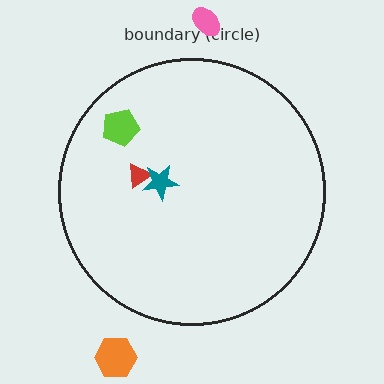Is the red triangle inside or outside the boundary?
Inside.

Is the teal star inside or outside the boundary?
Inside.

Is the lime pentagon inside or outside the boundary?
Inside.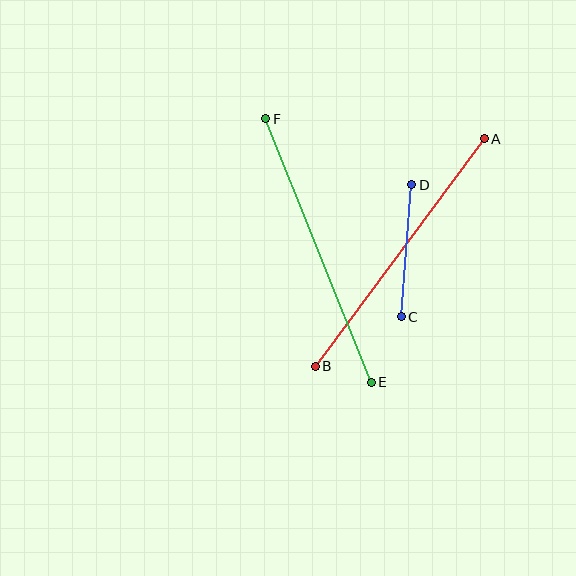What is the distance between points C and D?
The distance is approximately 132 pixels.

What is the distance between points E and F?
The distance is approximately 284 pixels.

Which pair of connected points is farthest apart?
Points E and F are farthest apart.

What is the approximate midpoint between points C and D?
The midpoint is at approximately (406, 251) pixels.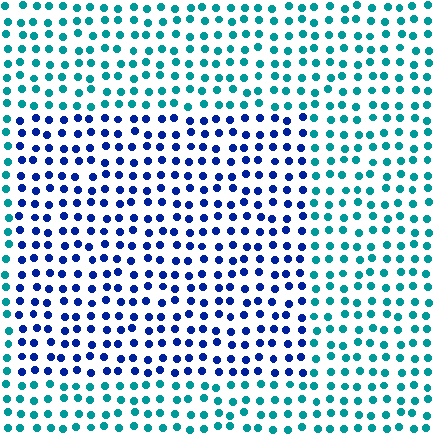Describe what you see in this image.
The image is filled with small teal elements in a uniform arrangement. A rectangle-shaped region is visible where the elements are tinted to a slightly different hue, forming a subtle color boundary.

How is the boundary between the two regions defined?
The boundary is defined purely by a slight shift in hue (about 49 degrees). Spacing, size, and orientation are identical on both sides.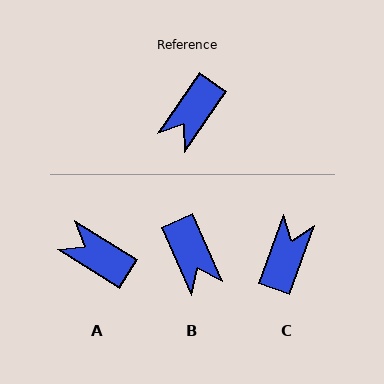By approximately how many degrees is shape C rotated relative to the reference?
Approximately 165 degrees clockwise.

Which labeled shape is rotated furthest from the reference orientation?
C, about 165 degrees away.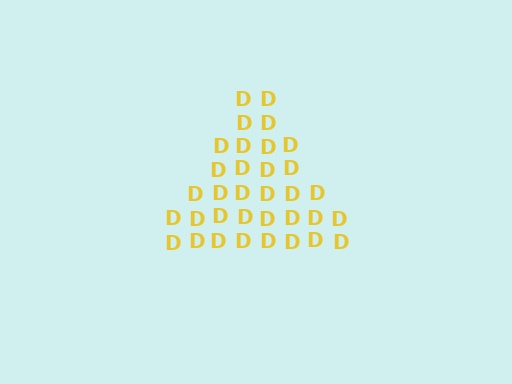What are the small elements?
The small elements are letter D's.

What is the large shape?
The large shape is a triangle.